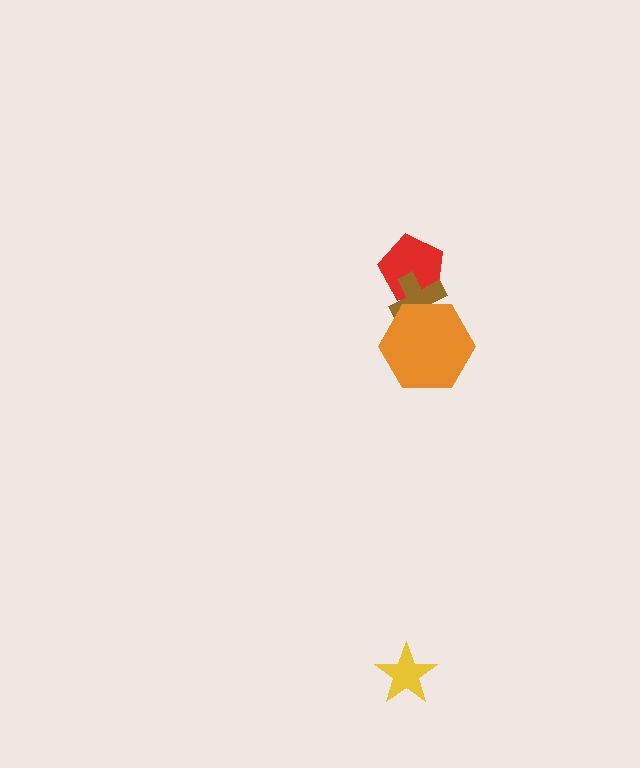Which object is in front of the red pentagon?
The brown cross is in front of the red pentagon.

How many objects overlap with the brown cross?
2 objects overlap with the brown cross.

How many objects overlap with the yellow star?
0 objects overlap with the yellow star.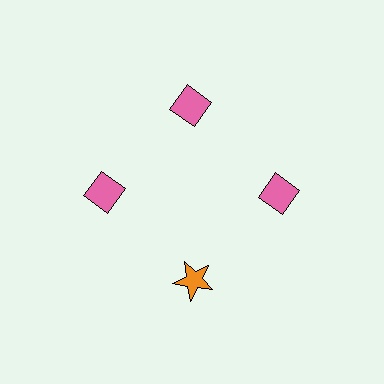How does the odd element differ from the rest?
It differs in both color (orange instead of pink) and shape (star instead of diamond).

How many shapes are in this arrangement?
There are 4 shapes arranged in a ring pattern.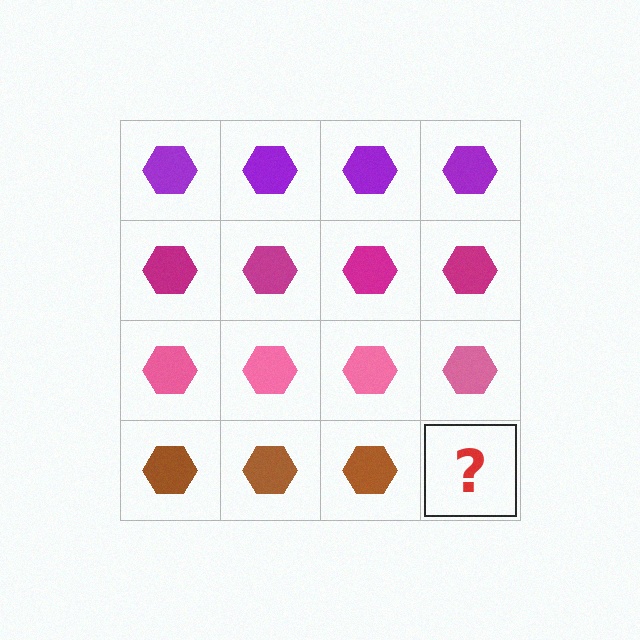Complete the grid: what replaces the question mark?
The question mark should be replaced with a brown hexagon.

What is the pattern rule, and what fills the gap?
The rule is that each row has a consistent color. The gap should be filled with a brown hexagon.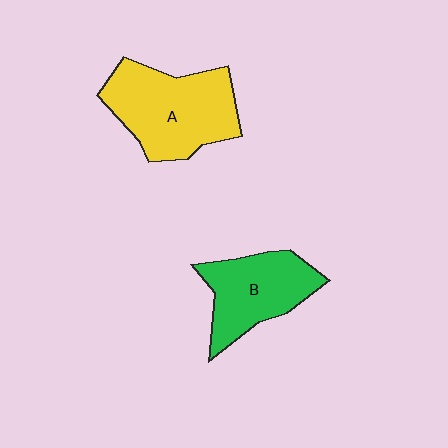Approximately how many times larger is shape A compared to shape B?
Approximately 1.3 times.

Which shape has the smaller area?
Shape B (green).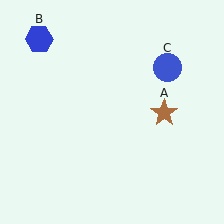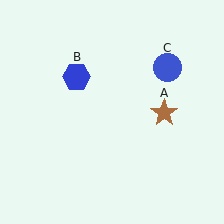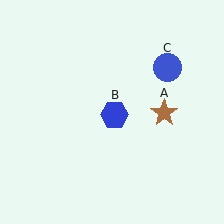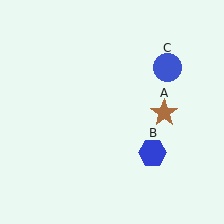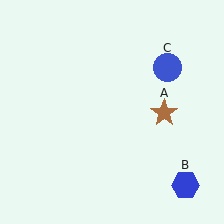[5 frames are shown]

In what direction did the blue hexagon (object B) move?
The blue hexagon (object B) moved down and to the right.